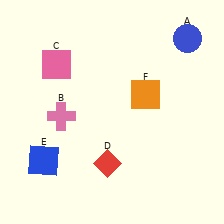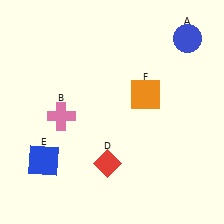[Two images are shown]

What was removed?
The pink square (C) was removed in Image 2.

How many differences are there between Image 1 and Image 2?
There is 1 difference between the two images.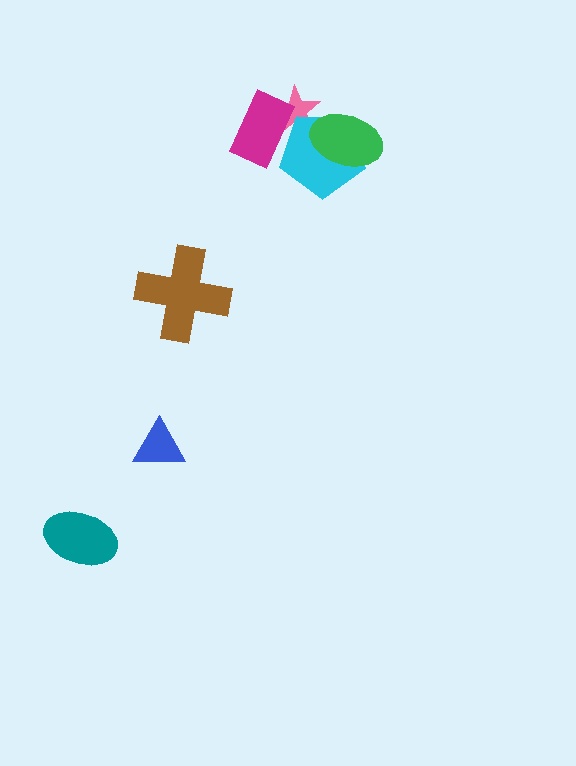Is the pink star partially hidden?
Yes, it is partially covered by another shape.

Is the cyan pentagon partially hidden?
Yes, it is partially covered by another shape.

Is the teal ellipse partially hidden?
No, no other shape covers it.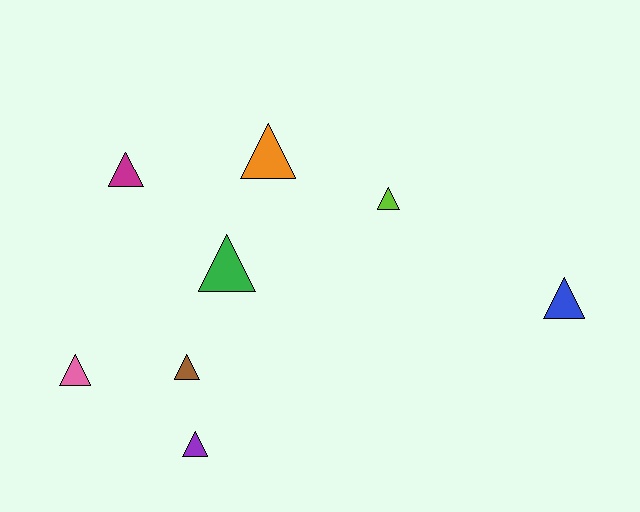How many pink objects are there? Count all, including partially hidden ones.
There is 1 pink object.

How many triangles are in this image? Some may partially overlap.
There are 8 triangles.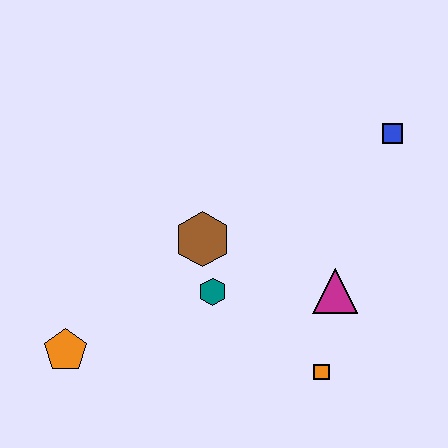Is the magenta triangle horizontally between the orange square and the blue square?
Yes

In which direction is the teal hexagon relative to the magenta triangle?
The teal hexagon is to the left of the magenta triangle.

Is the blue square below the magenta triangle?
No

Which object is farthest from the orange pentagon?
The blue square is farthest from the orange pentagon.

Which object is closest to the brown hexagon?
The teal hexagon is closest to the brown hexagon.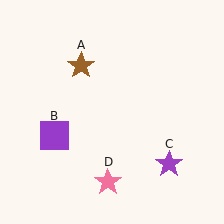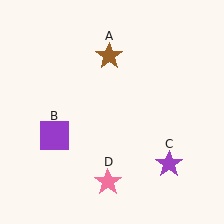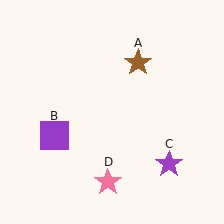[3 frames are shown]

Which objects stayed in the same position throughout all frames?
Purple square (object B) and purple star (object C) and pink star (object D) remained stationary.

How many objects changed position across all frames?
1 object changed position: brown star (object A).